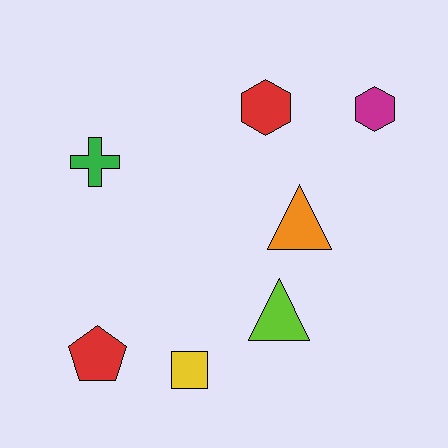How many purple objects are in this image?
There are no purple objects.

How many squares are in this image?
There is 1 square.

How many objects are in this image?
There are 7 objects.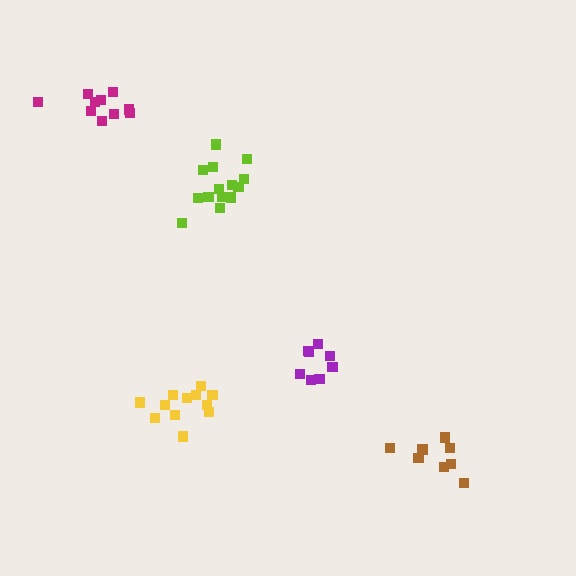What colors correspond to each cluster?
The clusters are colored: yellow, brown, magenta, lime, purple.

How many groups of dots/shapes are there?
There are 5 groups.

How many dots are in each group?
Group 1: 13 dots, Group 2: 8 dots, Group 3: 10 dots, Group 4: 14 dots, Group 5: 8 dots (53 total).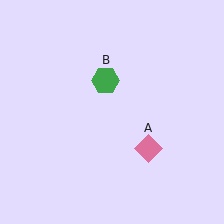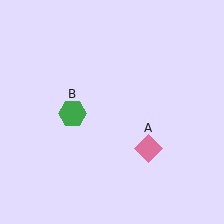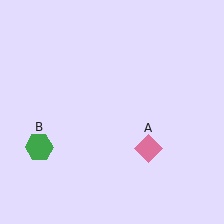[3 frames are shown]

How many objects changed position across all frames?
1 object changed position: green hexagon (object B).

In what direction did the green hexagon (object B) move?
The green hexagon (object B) moved down and to the left.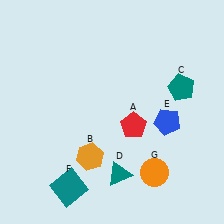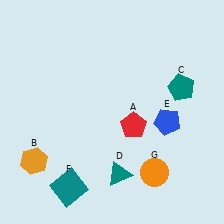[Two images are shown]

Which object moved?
The orange hexagon (B) moved left.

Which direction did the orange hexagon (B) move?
The orange hexagon (B) moved left.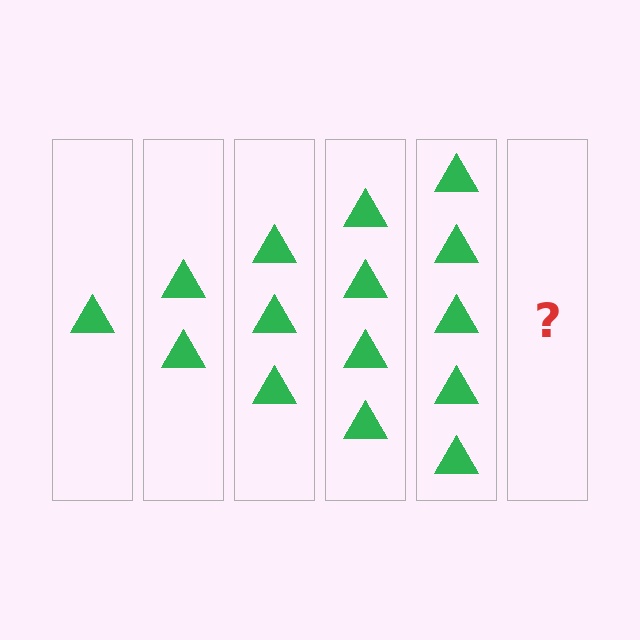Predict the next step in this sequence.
The next step is 6 triangles.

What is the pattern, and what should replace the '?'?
The pattern is that each step adds one more triangle. The '?' should be 6 triangles.